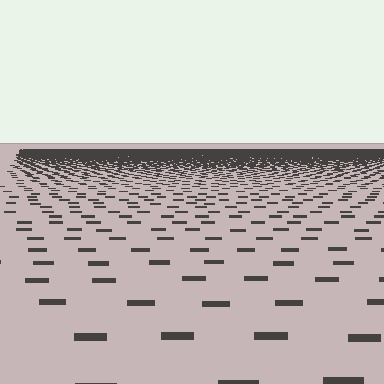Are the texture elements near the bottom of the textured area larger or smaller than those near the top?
Larger. Near the bottom, elements are closer to the viewer and appear at a bigger on-screen size.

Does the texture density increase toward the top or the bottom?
Density increases toward the top.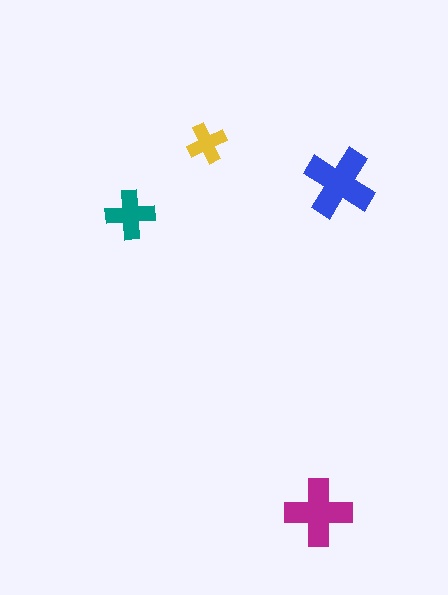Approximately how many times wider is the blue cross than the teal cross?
About 1.5 times wider.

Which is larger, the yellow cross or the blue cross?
The blue one.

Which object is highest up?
The yellow cross is topmost.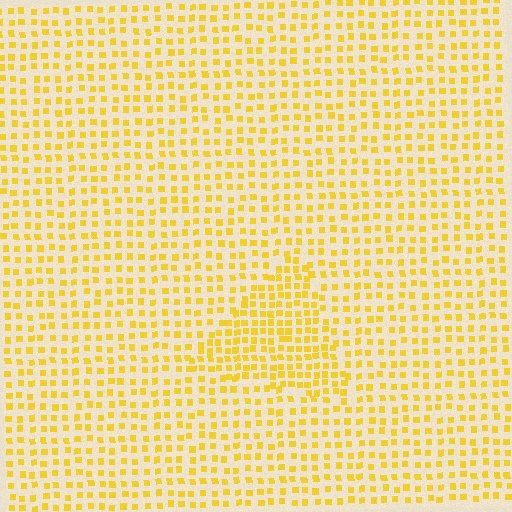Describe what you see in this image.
The image contains small yellow elements arranged at two different densities. A triangle-shaped region is visible where the elements are more densely packed than the surrounding area.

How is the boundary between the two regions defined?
The boundary is defined by a change in element density (approximately 1.6x ratio). All elements are the same color, size, and shape.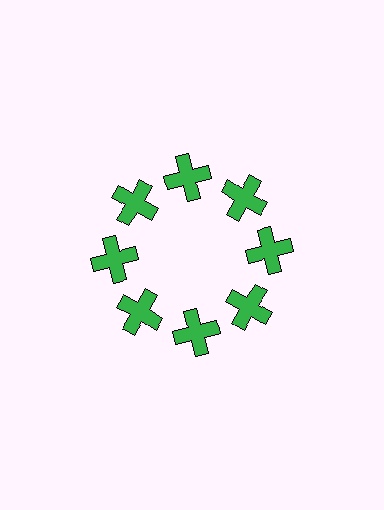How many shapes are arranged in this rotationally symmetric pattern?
There are 8 shapes, arranged in 8 groups of 1.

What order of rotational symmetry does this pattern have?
This pattern has 8-fold rotational symmetry.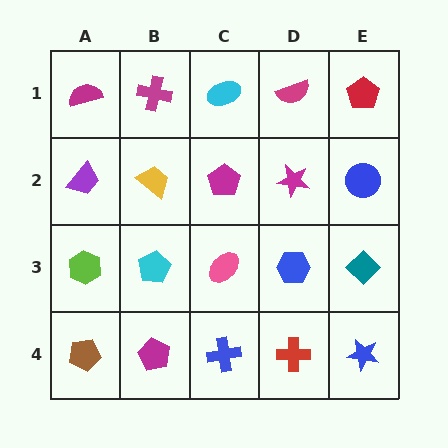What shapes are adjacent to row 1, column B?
A yellow trapezoid (row 2, column B), a magenta semicircle (row 1, column A), a cyan ellipse (row 1, column C).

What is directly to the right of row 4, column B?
A blue cross.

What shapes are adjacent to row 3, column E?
A blue circle (row 2, column E), a blue star (row 4, column E), a blue hexagon (row 3, column D).